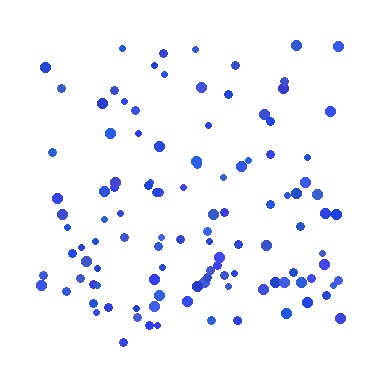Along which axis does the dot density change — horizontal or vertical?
Vertical.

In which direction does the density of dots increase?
From top to bottom, with the bottom side densest.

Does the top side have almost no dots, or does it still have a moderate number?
Still a moderate number, just noticeably fewer than the bottom.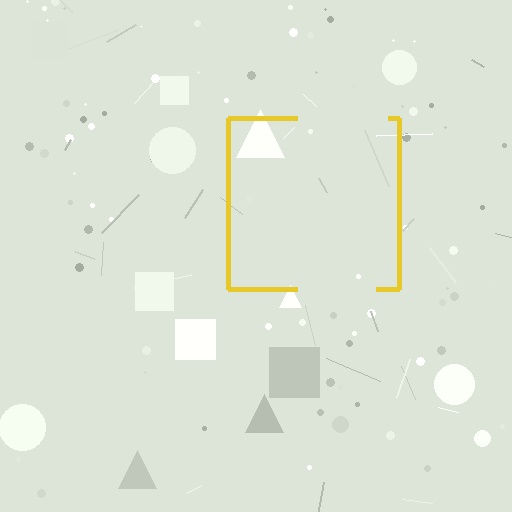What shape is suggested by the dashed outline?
The dashed outline suggests a square.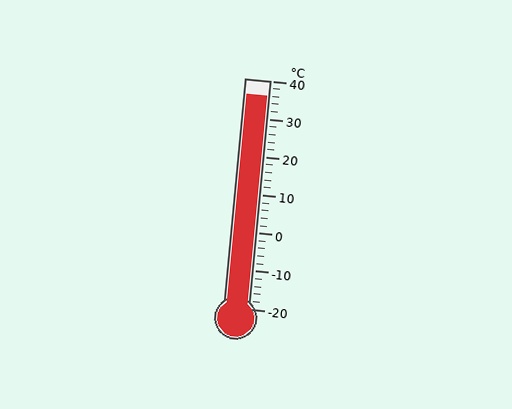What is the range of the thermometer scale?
The thermometer scale ranges from -20°C to 40°C.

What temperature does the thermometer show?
The thermometer shows approximately 36°C.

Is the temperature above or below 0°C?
The temperature is above 0°C.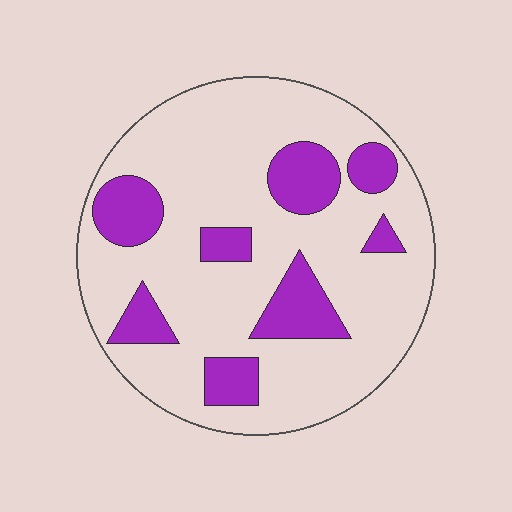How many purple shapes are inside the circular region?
8.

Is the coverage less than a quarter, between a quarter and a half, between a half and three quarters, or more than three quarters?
Less than a quarter.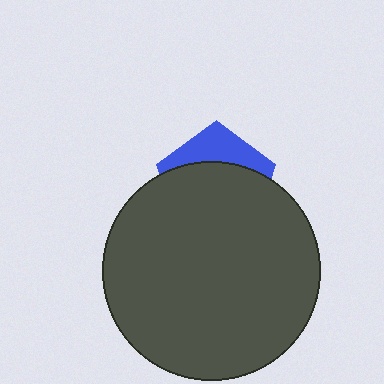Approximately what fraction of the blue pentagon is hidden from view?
Roughly 70% of the blue pentagon is hidden behind the dark gray circle.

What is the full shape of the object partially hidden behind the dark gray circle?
The partially hidden object is a blue pentagon.